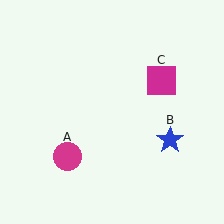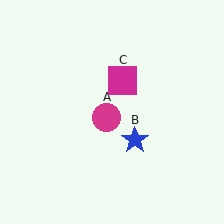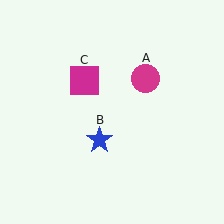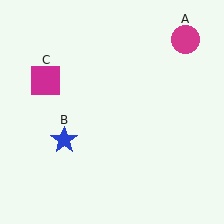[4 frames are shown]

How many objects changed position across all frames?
3 objects changed position: magenta circle (object A), blue star (object B), magenta square (object C).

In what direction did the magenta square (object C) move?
The magenta square (object C) moved left.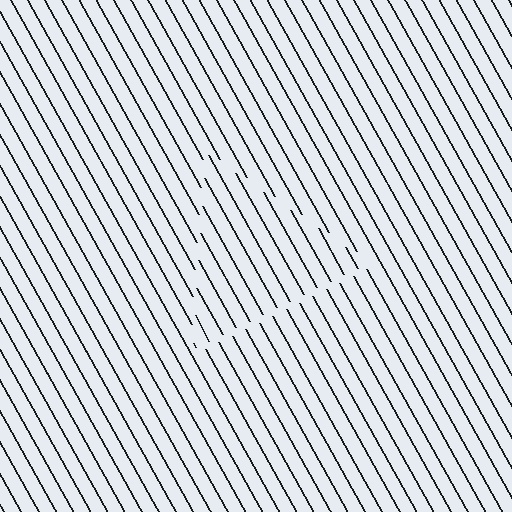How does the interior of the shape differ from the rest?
The interior of the shape contains the same grating, shifted by half a period — the contour is defined by the phase discontinuity where line-ends from the inner and outer gratings abut.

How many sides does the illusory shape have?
3 sides — the line-ends trace a triangle.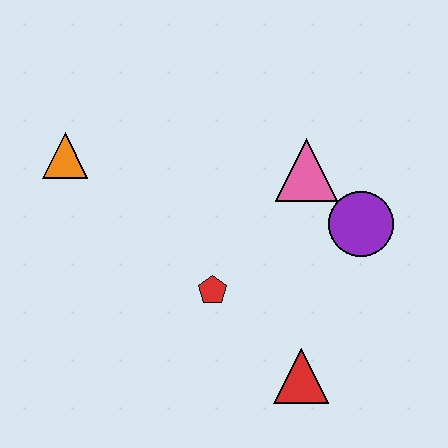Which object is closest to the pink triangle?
The purple circle is closest to the pink triangle.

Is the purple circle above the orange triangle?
No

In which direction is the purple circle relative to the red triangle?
The purple circle is above the red triangle.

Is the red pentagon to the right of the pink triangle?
No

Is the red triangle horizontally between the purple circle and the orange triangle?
Yes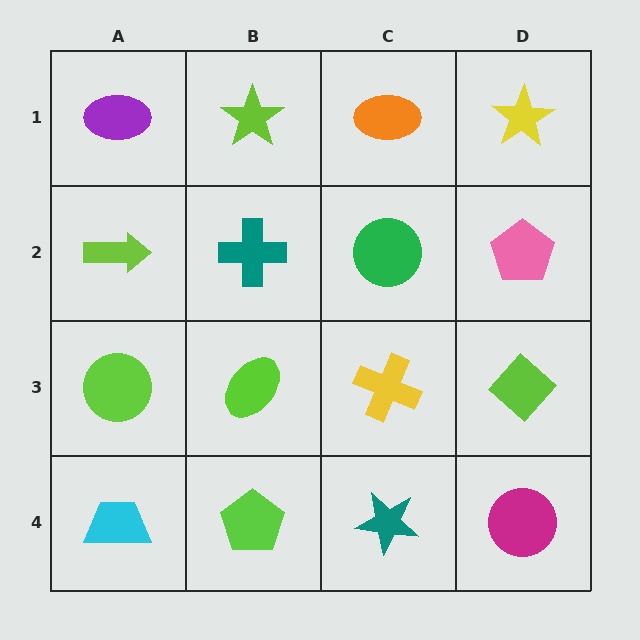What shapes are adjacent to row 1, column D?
A pink pentagon (row 2, column D), an orange ellipse (row 1, column C).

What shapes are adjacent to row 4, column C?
A yellow cross (row 3, column C), a lime pentagon (row 4, column B), a magenta circle (row 4, column D).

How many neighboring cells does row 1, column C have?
3.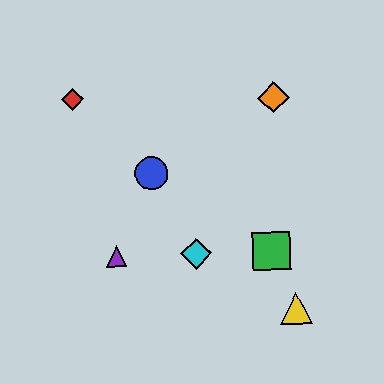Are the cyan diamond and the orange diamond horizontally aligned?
No, the cyan diamond is at y≈254 and the orange diamond is at y≈98.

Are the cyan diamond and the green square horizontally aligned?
Yes, both are at y≈254.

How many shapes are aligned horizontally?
3 shapes (the green square, the purple triangle, the cyan diamond) are aligned horizontally.